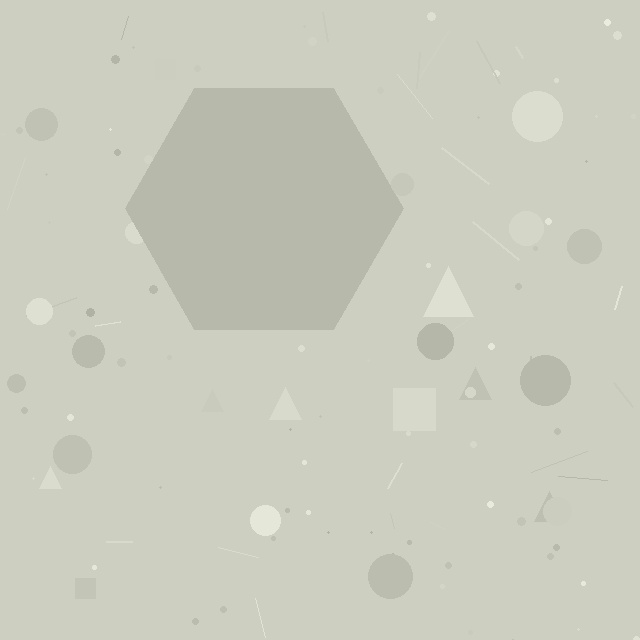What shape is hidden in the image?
A hexagon is hidden in the image.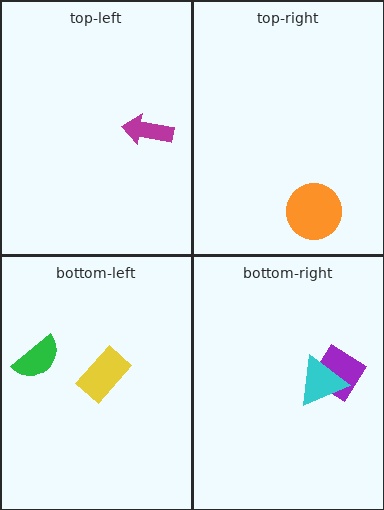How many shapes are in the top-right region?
1.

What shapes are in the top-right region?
The orange circle.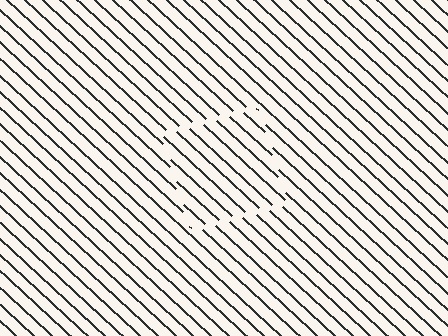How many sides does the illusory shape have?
4 sides — the line-ends trace a square.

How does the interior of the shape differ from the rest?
The interior of the shape contains the same grating, shifted by half a period — the contour is defined by the phase discontinuity where line-ends from the inner and outer gratings abut.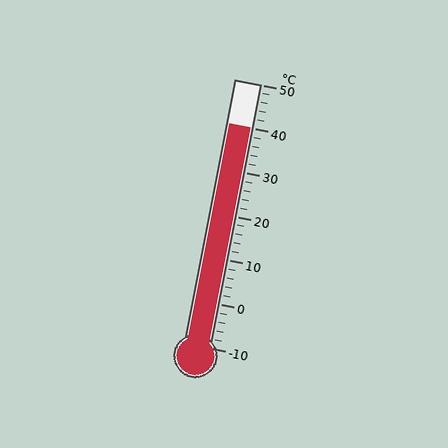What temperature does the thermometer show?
The thermometer shows approximately 40°C.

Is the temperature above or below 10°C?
The temperature is above 10°C.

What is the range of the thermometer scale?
The thermometer scale ranges from -10°C to 50°C.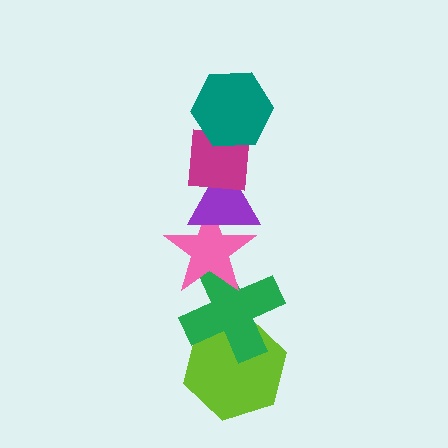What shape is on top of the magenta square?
The teal hexagon is on top of the magenta square.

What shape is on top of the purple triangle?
The magenta square is on top of the purple triangle.